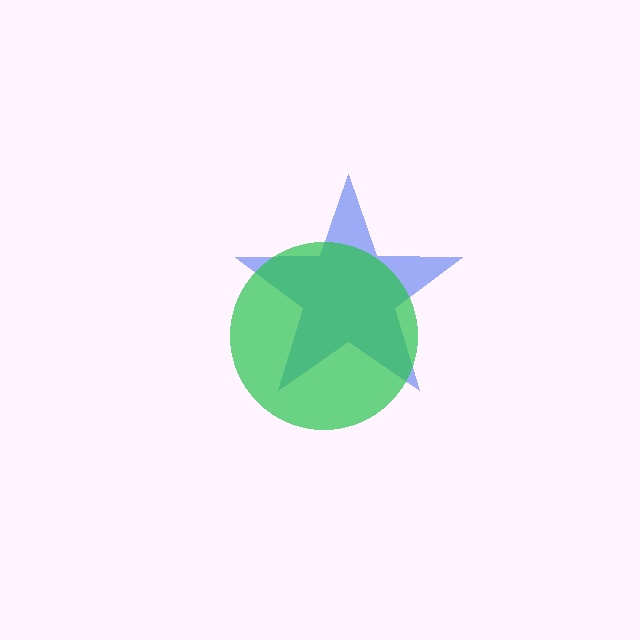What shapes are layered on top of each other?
The layered shapes are: a blue star, a green circle.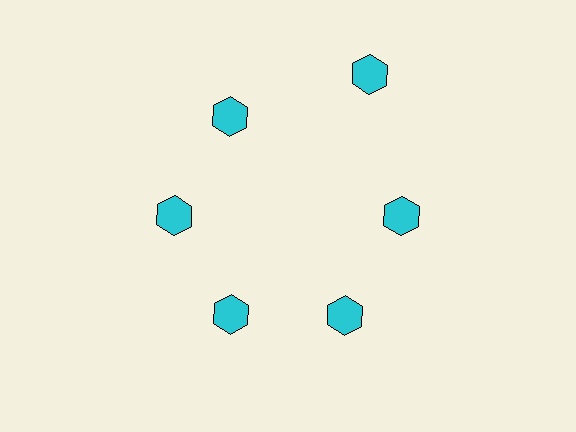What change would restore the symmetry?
The symmetry would be restored by moving it inward, back onto the ring so that all 6 hexagons sit at equal angles and equal distance from the center.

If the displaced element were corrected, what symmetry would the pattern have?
It would have 6-fold rotational symmetry — the pattern would map onto itself every 60 degrees.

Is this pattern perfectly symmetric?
No. The 6 cyan hexagons are arranged in a ring, but one element near the 1 o'clock position is pushed outward from the center, breaking the 6-fold rotational symmetry.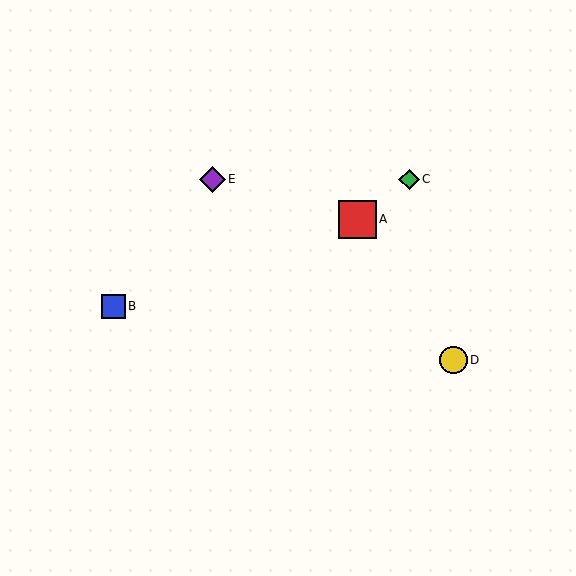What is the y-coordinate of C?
Object C is at y≈179.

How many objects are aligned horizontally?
2 objects (C, E) are aligned horizontally.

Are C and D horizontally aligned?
No, C is at y≈179 and D is at y≈360.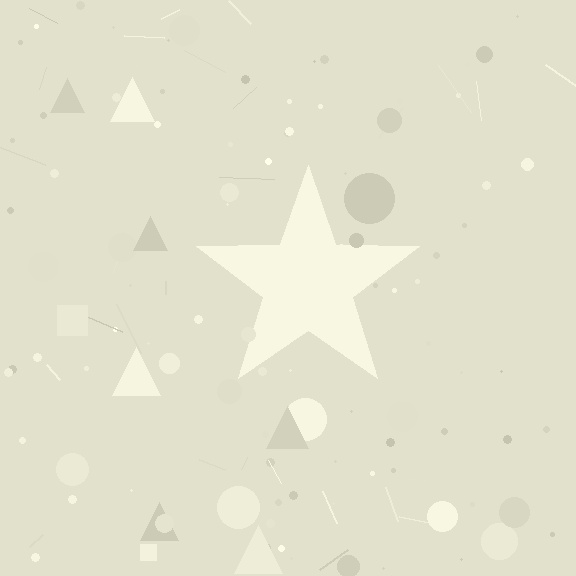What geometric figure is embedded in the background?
A star is embedded in the background.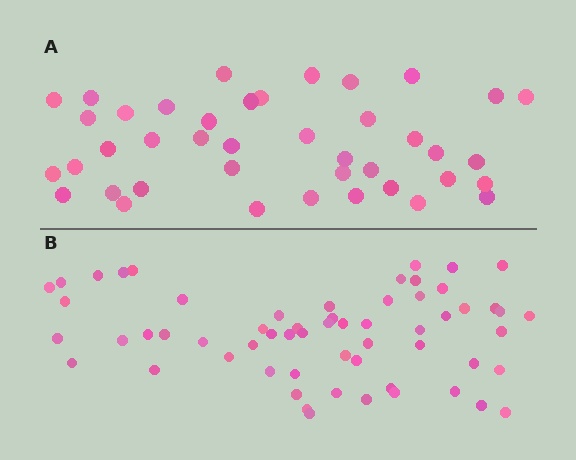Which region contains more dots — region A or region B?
Region B (the bottom region) has more dots.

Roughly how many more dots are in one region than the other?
Region B has approximately 20 more dots than region A.